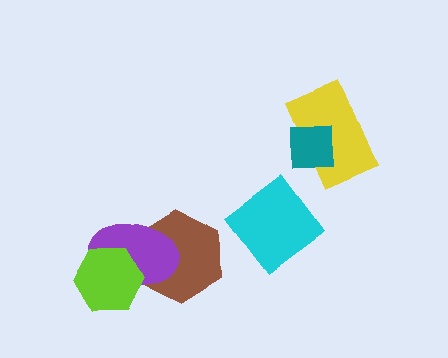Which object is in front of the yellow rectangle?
The teal square is in front of the yellow rectangle.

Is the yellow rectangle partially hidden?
Yes, it is partially covered by another shape.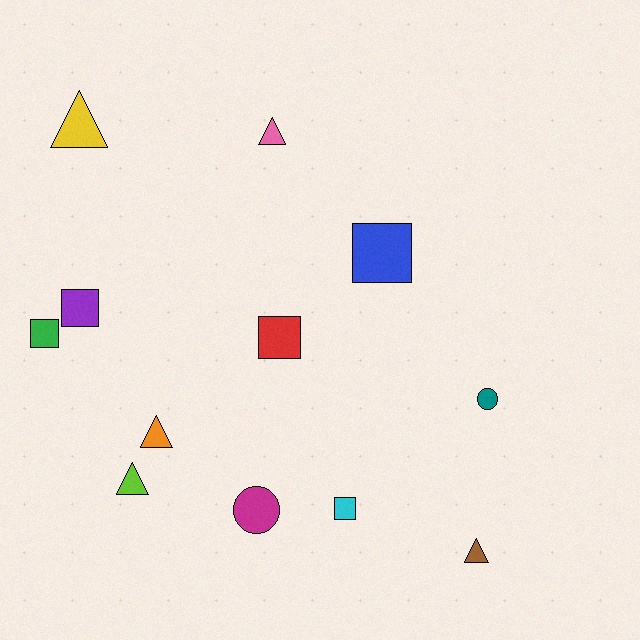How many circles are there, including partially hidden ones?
There are 2 circles.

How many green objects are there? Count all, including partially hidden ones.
There is 1 green object.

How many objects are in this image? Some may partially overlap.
There are 12 objects.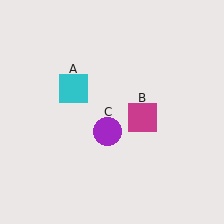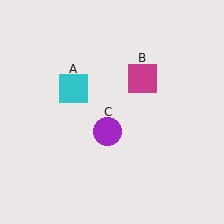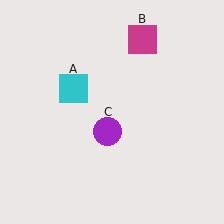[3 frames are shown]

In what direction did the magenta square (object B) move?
The magenta square (object B) moved up.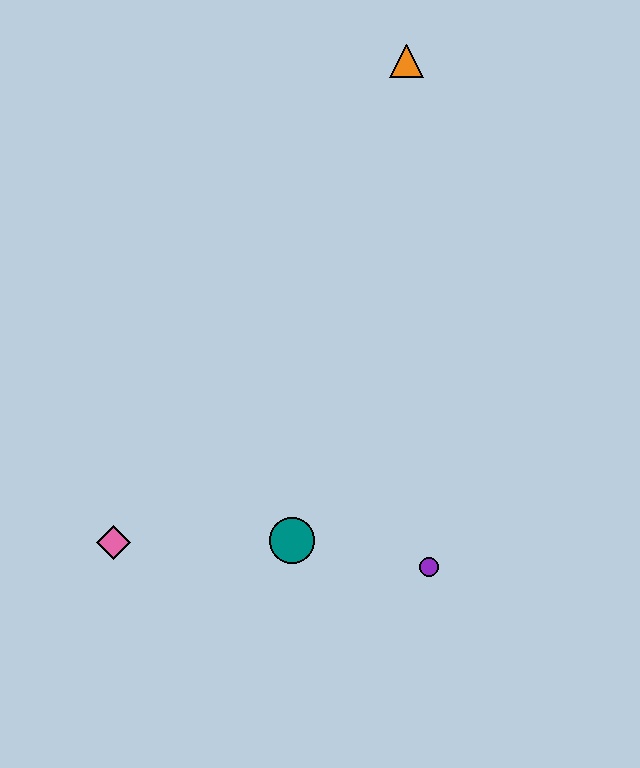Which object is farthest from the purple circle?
The orange triangle is farthest from the purple circle.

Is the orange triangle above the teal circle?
Yes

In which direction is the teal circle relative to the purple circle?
The teal circle is to the left of the purple circle.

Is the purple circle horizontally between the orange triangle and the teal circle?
No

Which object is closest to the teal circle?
The purple circle is closest to the teal circle.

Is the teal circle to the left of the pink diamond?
No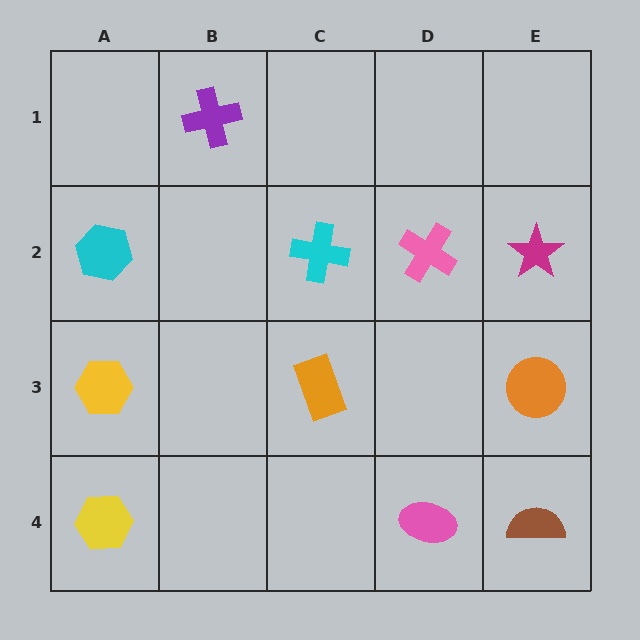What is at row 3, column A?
A yellow hexagon.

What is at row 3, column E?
An orange circle.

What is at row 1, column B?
A purple cross.